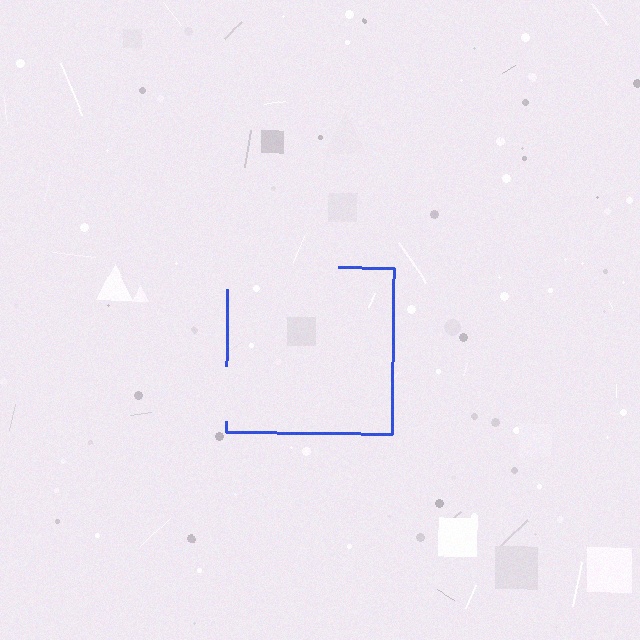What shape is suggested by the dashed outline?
The dashed outline suggests a square.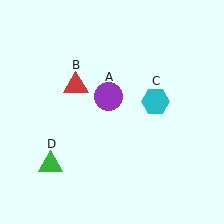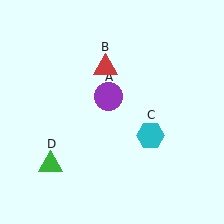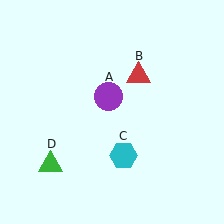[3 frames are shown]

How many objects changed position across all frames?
2 objects changed position: red triangle (object B), cyan hexagon (object C).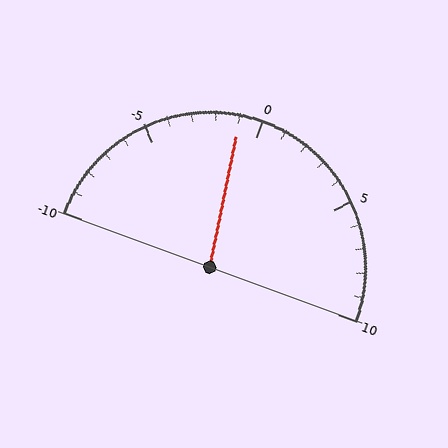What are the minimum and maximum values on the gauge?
The gauge ranges from -10 to 10.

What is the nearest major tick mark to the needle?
The nearest major tick mark is 0.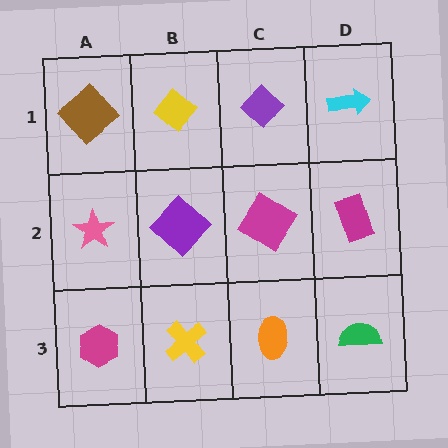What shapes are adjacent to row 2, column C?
A purple diamond (row 1, column C), an orange ellipse (row 3, column C), a purple diamond (row 2, column B), a magenta rectangle (row 2, column D).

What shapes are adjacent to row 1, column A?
A pink star (row 2, column A), a yellow diamond (row 1, column B).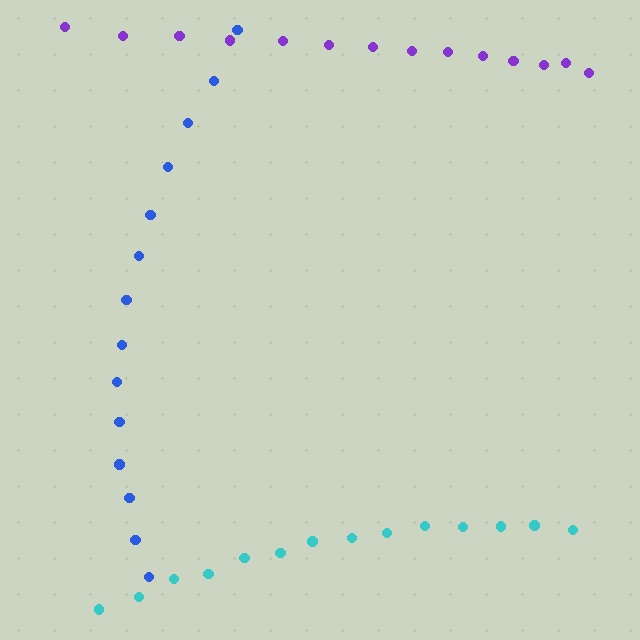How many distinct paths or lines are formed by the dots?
There are 3 distinct paths.